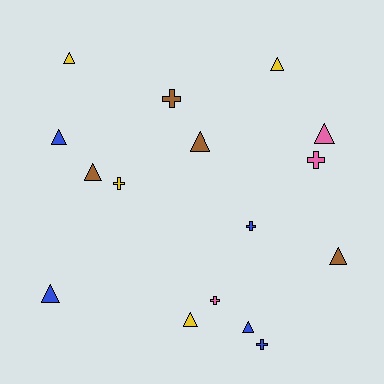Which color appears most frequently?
Blue, with 5 objects.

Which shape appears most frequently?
Triangle, with 10 objects.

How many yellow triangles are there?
There are 3 yellow triangles.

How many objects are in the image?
There are 16 objects.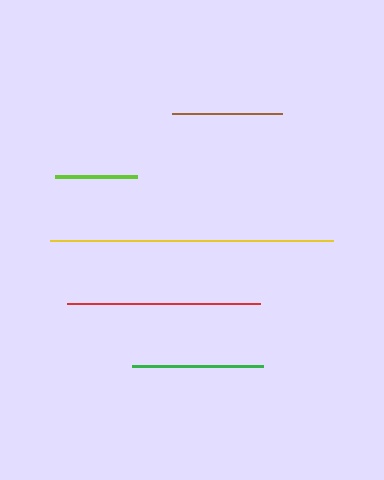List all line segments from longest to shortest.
From longest to shortest: yellow, red, green, brown, lime.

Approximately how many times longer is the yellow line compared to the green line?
The yellow line is approximately 2.2 times the length of the green line.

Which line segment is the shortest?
The lime line is the shortest at approximately 81 pixels.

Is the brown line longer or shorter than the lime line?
The brown line is longer than the lime line.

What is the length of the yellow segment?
The yellow segment is approximately 283 pixels long.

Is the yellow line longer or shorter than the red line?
The yellow line is longer than the red line.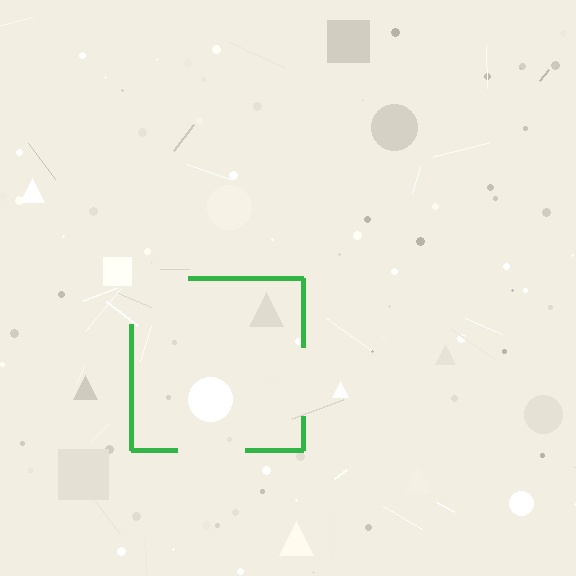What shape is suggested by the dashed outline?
The dashed outline suggests a square.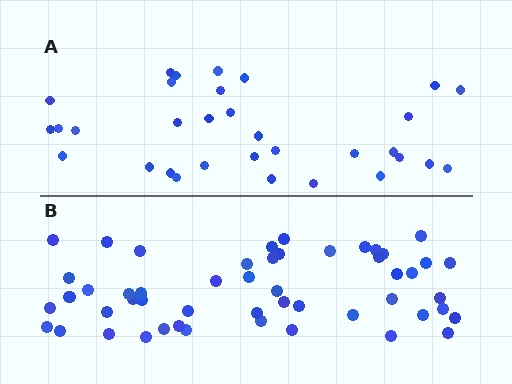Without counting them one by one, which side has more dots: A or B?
Region B (the bottom region) has more dots.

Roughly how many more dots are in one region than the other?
Region B has approximately 20 more dots than region A.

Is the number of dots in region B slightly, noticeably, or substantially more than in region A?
Region B has substantially more. The ratio is roughly 1.6 to 1.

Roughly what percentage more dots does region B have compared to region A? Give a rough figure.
About 60% more.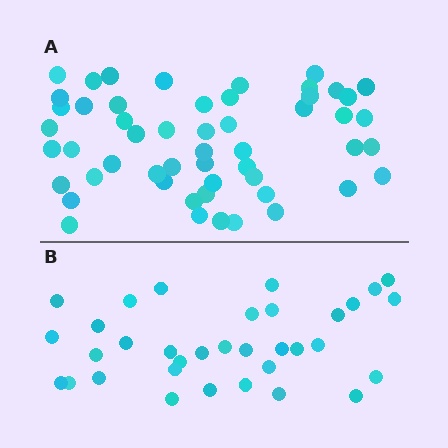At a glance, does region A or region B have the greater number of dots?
Region A (the top region) has more dots.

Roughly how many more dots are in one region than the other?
Region A has approximately 20 more dots than region B.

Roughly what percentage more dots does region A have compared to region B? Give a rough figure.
About 55% more.